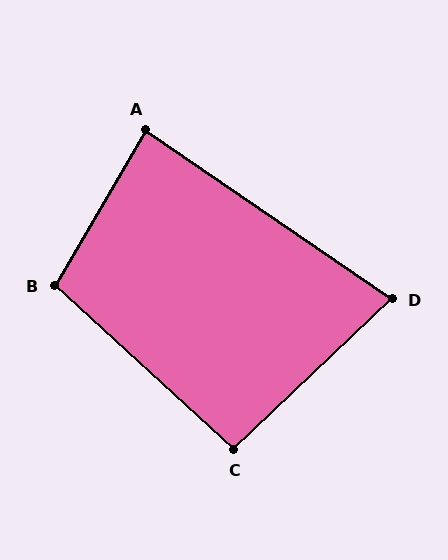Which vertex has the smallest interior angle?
D, at approximately 78 degrees.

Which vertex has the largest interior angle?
B, at approximately 102 degrees.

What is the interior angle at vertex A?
Approximately 86 degrees (approximately right).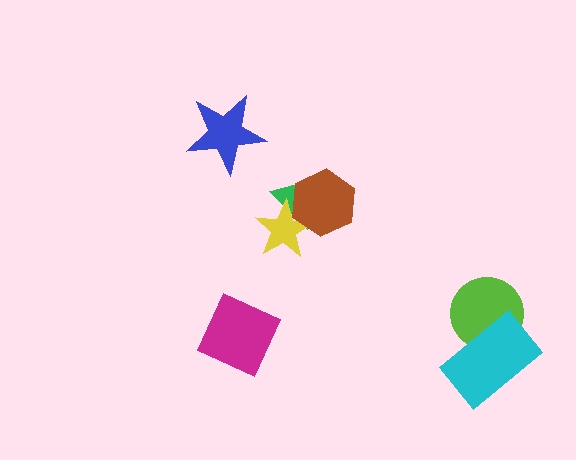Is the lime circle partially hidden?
Yes, it is partially covered by another shape.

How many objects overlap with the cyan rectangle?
1 object overlaps with the cyan rectangle.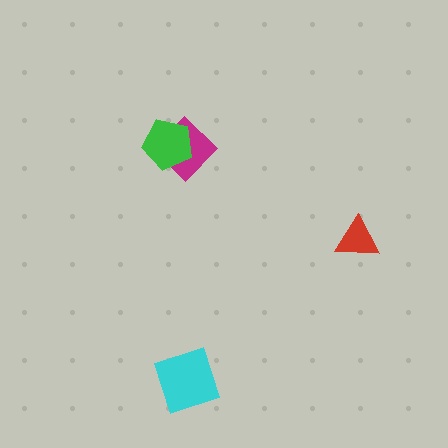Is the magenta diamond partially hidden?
Yes, it is partially covered by another shape.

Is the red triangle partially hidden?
No, no other shape covers it.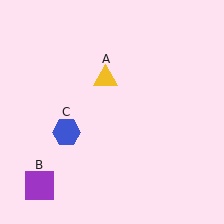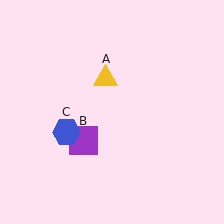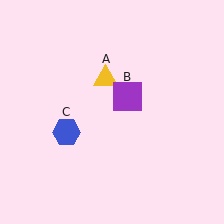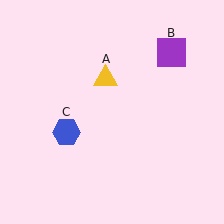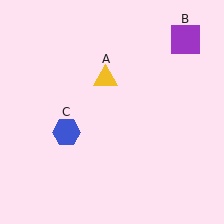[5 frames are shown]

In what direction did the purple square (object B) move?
The purple square (object B) moved up and to the right.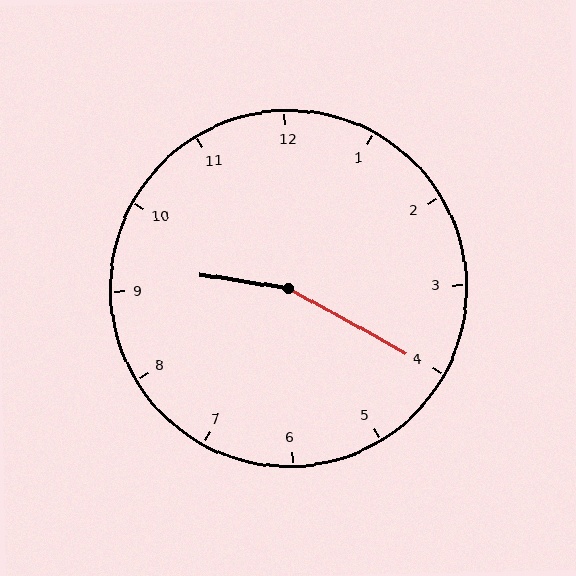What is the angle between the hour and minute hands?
Approximately 160 degrees.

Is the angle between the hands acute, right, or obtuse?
It is obtuse.